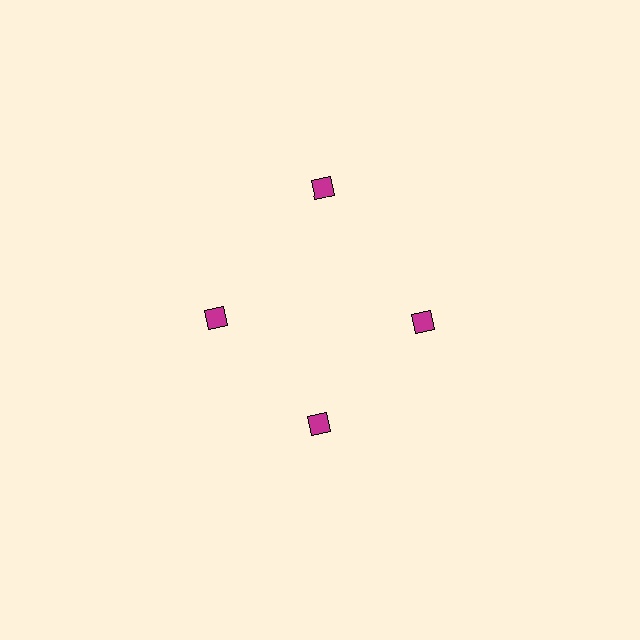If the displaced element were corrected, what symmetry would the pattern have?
It would have 4-fold rotational symmetry — the pattern would map onto itself every 90 degrees.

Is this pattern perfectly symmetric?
No. The 4 magenta squares are arranged in a ring, but one element near the 12 o'clock position is pushed outward from the center, breaking the 4-fold rotational symmetry.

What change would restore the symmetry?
The symmetry would be restored by moving it inward, back onto the ring so that all 4 squares sit at equal angles and equal distance from the center.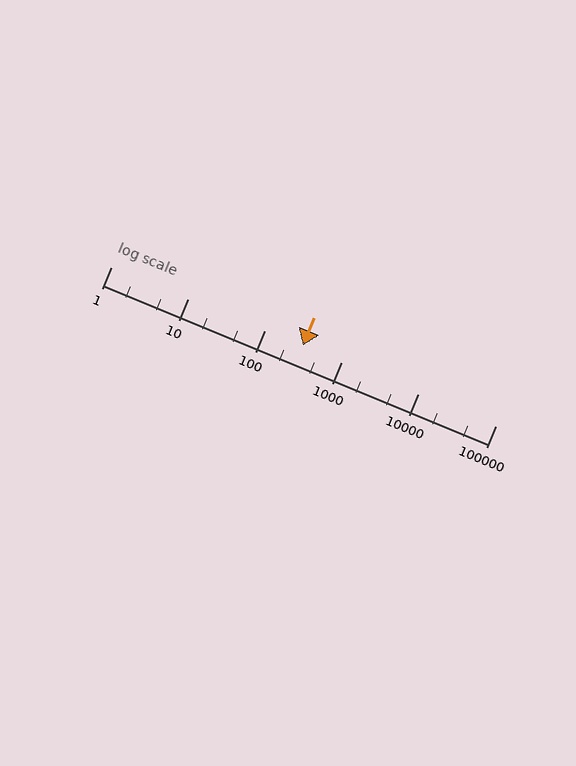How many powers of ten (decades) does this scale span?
The scale spans 5 decades, from 1 to 100000.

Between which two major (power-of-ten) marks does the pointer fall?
The pointer is between 100 and 1000.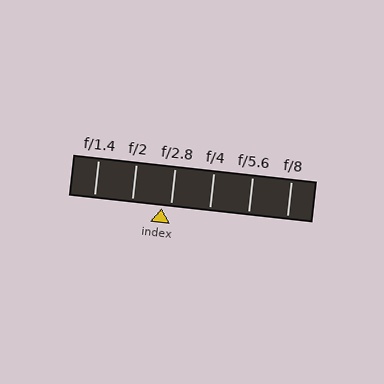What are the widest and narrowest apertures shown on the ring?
The widest aperture shown is f/1.4 and the narrowest is f/8.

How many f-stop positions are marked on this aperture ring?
There are 6 f-stop positions marked.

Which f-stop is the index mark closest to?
The index mark is closest to f/2.8.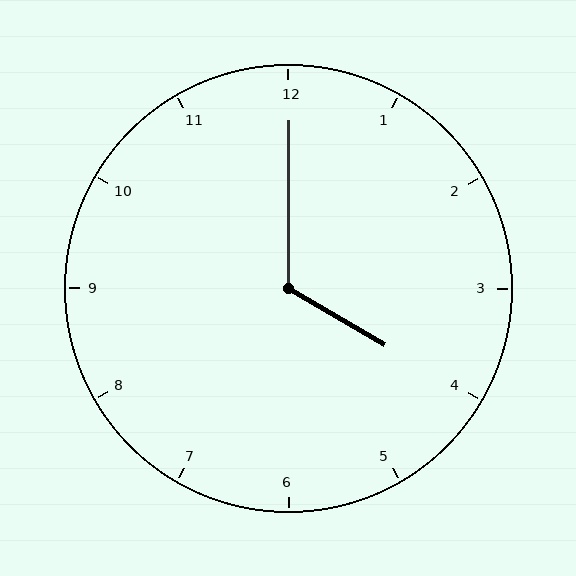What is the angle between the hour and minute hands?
Approximately 120 degrees.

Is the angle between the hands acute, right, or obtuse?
It is obtuse.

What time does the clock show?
4:00.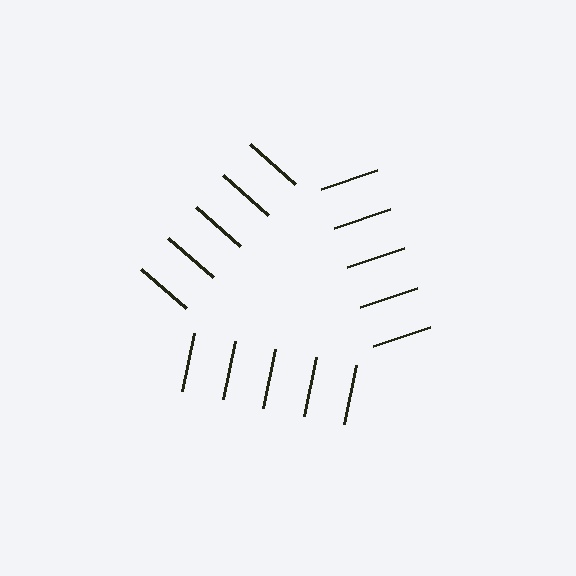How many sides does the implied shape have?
3 sides — the line-ends trace a triangle.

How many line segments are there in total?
15 — 5 along each of the 3 edges.